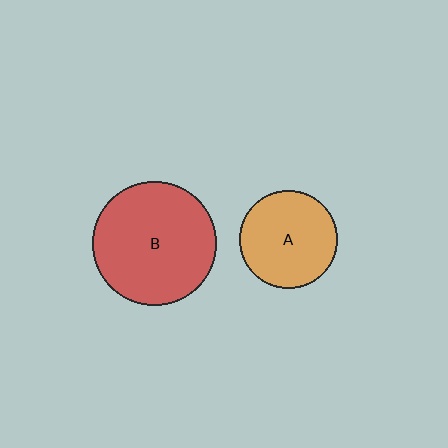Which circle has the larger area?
Circle B (red).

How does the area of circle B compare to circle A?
Approximately 1.6 times.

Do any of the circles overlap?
No, none of the circles overlap.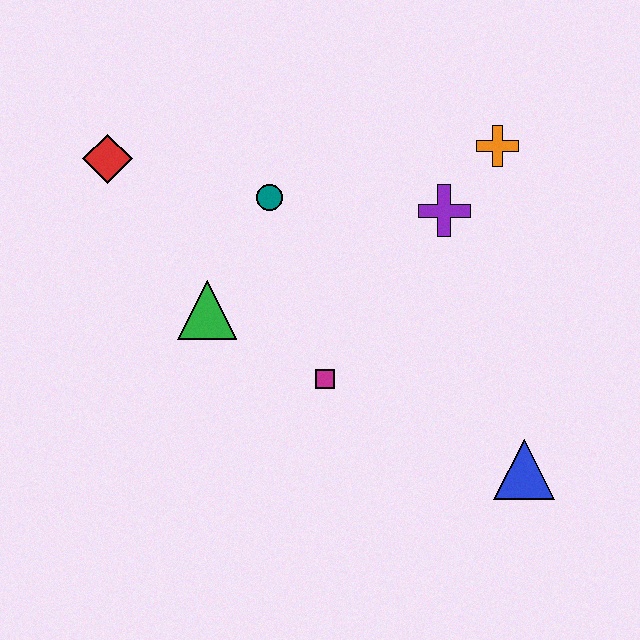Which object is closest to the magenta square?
The green triangle is closest to the magenta square.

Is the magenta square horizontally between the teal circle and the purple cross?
Yes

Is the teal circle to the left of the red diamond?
No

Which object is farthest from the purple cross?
The red diamond is farthest from the purple cross.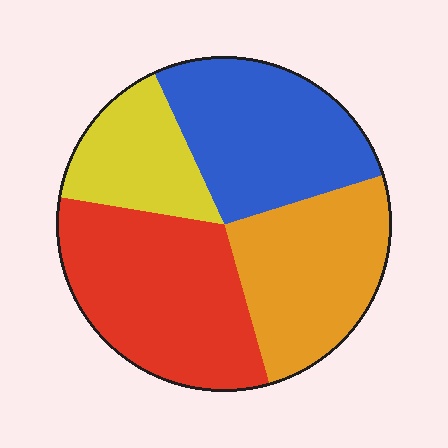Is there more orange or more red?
Red.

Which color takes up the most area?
Red, at roughly 30%.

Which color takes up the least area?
Yellow, at roughly 15%.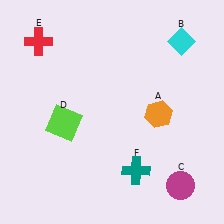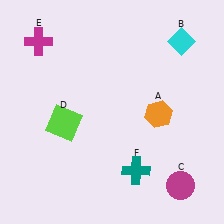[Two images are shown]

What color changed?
The cross (E) changed from red in Image 1 to magenta in Image 2.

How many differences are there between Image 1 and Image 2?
There is 1 difference between the two images.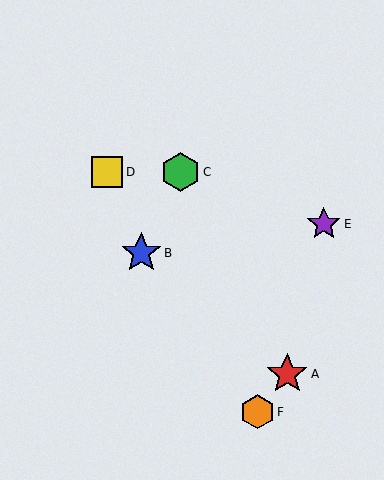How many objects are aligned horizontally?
2 objects (C, D) are aligned horizontally.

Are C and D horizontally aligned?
Yes, both are at y≈172.